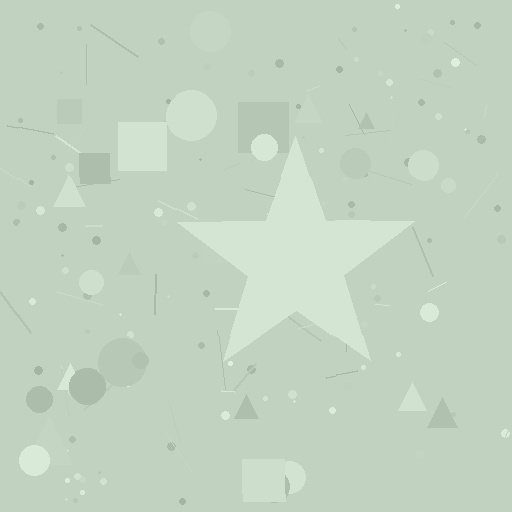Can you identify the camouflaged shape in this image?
The camouflaged shape is a star.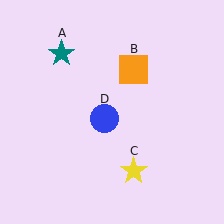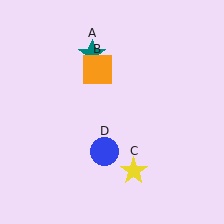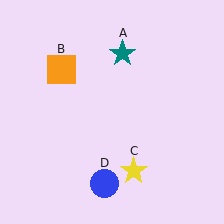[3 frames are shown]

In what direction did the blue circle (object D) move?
The blue circle (object D) moved down.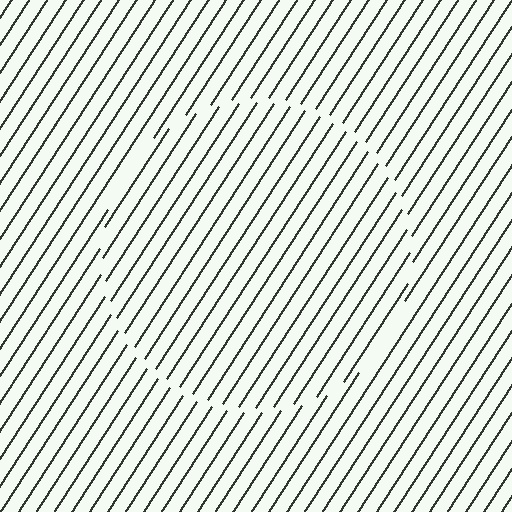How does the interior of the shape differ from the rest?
The interior of the shape contains the same grating, shifted by half a period — the contour is defined by the phase discontinuity where line-ends from the inner and outer gratings abut.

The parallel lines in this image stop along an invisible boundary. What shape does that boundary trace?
An illusory circle. The interior of the shape contains the same grating, shifted by half a period — the contour is defined by the phase discontinuity where line-ends from the inner and outer gratings abut.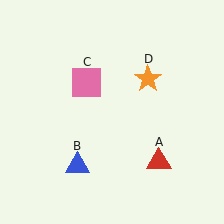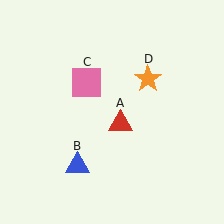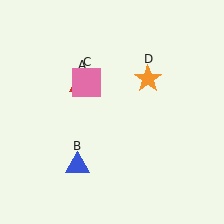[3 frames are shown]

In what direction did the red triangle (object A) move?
The red triangle (object A) moved up and to the left.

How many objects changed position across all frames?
1 object changed position: red triangle (object A).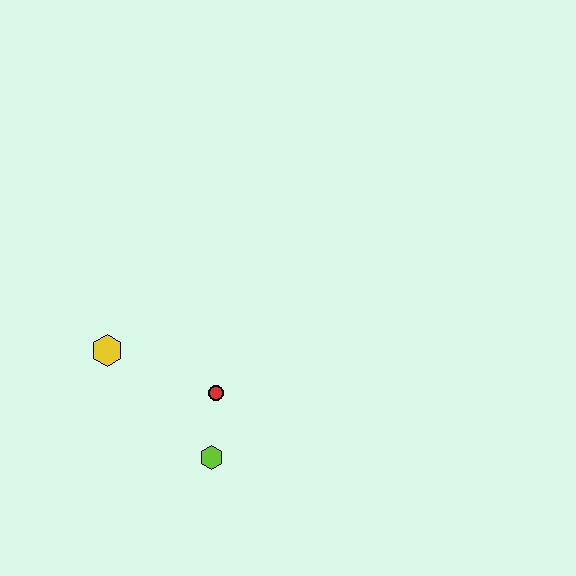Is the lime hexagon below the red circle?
Yes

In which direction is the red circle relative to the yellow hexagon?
The red circle is to the right of the yellow hexagon.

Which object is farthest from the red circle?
The yellow hexagon is farthest from the red circle.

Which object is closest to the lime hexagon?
The red circle is closest to the lime hexagon.